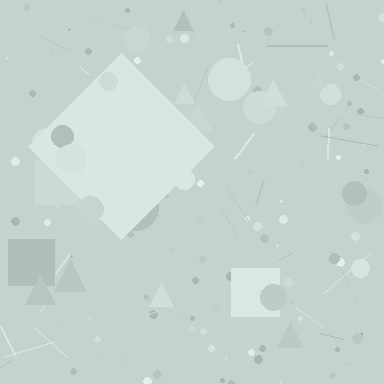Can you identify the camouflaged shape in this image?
The camouflaged shape is a diamond.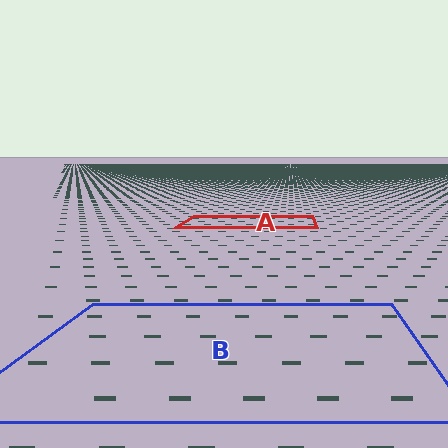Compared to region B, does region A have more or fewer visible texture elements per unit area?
Region A has more texture elements per unit area — they are packed more densely because it is farther away.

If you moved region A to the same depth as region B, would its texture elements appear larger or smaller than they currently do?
They would appear larger. At a closer depth, the same texture elements are projected at a bigger on-screen size.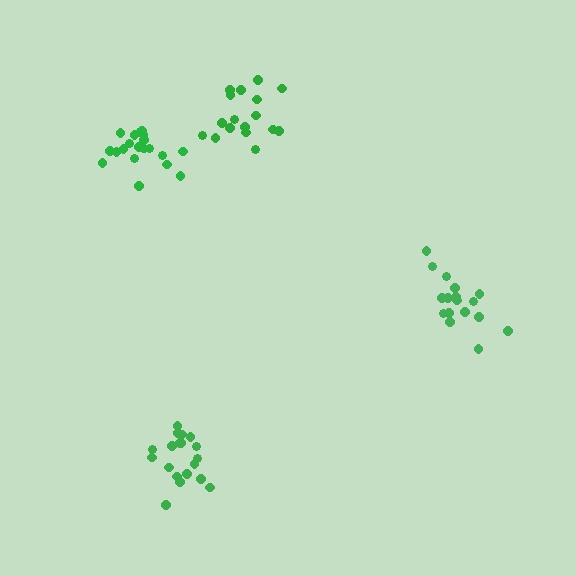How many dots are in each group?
Group 1: 17 dots, Group 2: 19 dots, Group 3: 20 dots, Group 4: 17 dots (73 total).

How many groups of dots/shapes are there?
There are 4 groups.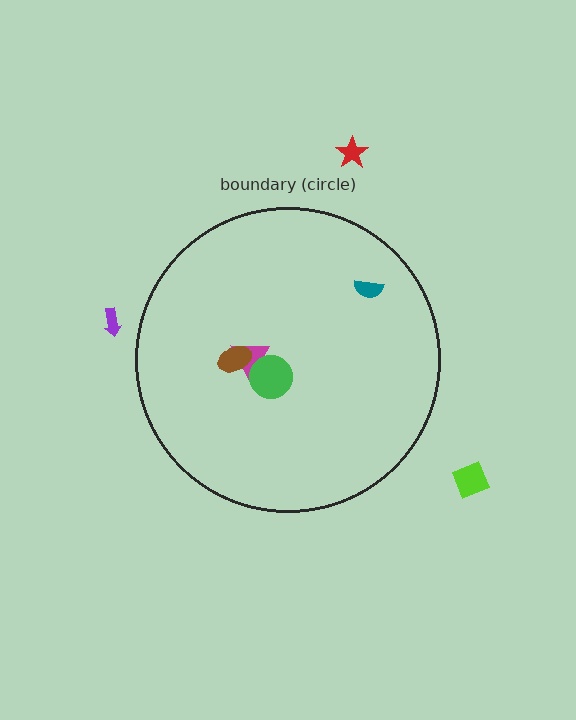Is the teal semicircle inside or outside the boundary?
Inside.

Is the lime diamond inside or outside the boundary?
Outside.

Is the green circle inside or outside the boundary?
Inside.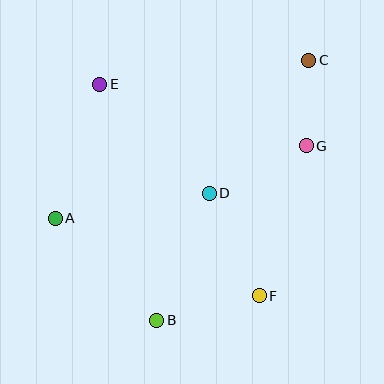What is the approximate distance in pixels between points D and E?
The distance between D and E is approximately 154 pixels.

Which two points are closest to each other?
Points C and G are closest to each other.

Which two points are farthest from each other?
Points B and C are farthest from each other.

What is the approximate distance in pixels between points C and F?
The distance between C and F is approximately 240 pixels.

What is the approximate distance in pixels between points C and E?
The distance between C and E is approximately 210 pixels.